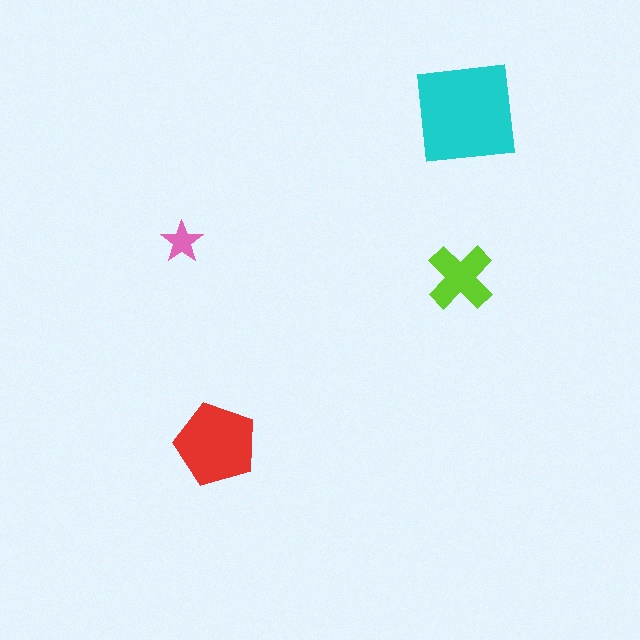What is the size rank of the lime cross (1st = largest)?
3rd.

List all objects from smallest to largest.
The pink star, the lime cross, the red pentagon, the cyan square.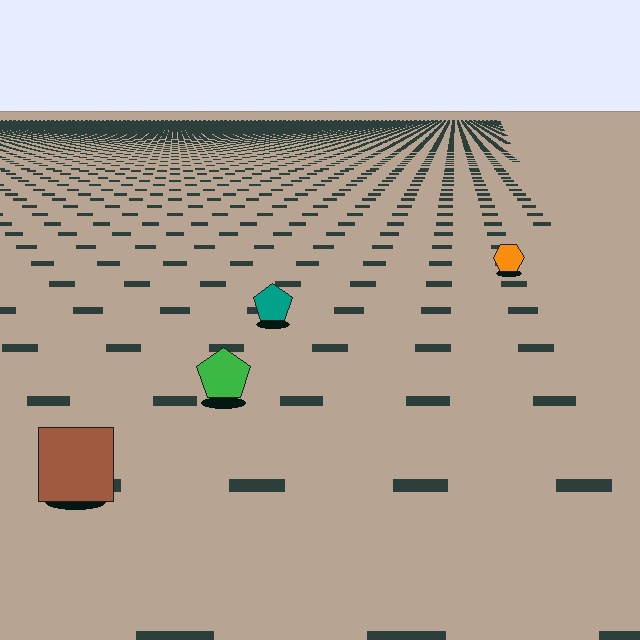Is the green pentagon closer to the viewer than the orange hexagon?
Yes. The green pentagon is closer — you can tell from the texture gradient: the ground texture is coarser near it.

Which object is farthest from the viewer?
The orange hexagon is farthest from the viewer. It appears smaller and the ground texture around it is denser.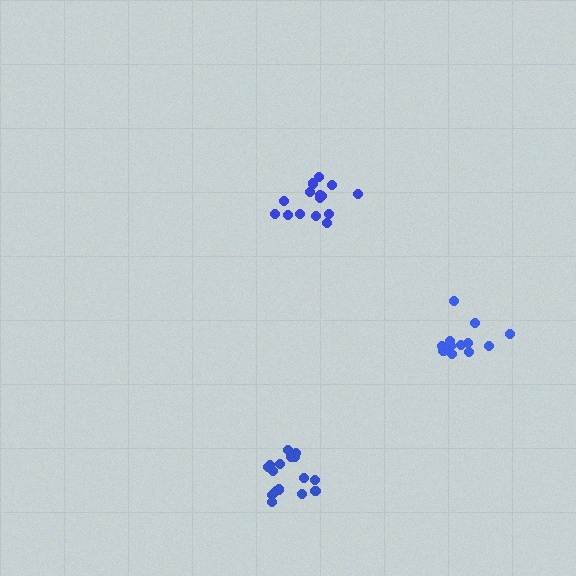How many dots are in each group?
Group 1: 15 dots, Group 2: 16 dots, Group 3: 12 dots (43 total).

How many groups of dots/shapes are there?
There are 3 groups.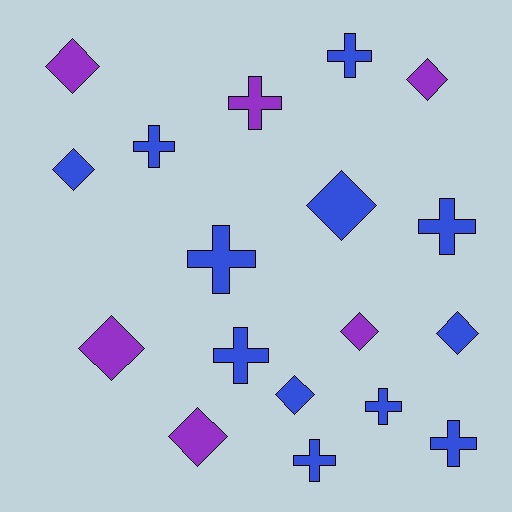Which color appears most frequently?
Blue, with 12 objects.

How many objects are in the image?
There are 18 objects.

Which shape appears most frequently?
Diamond, with 9 objects.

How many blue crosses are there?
There are 8 blue crosses.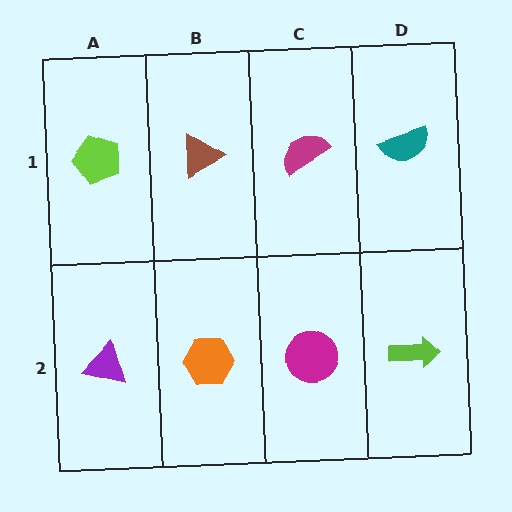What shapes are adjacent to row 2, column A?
A lime pentagon (row 1, column A), an orange hexagon (row 2, column B).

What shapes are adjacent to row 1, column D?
A lime arrow (row 2, column D), a magenta semicircle (row 1, column C).